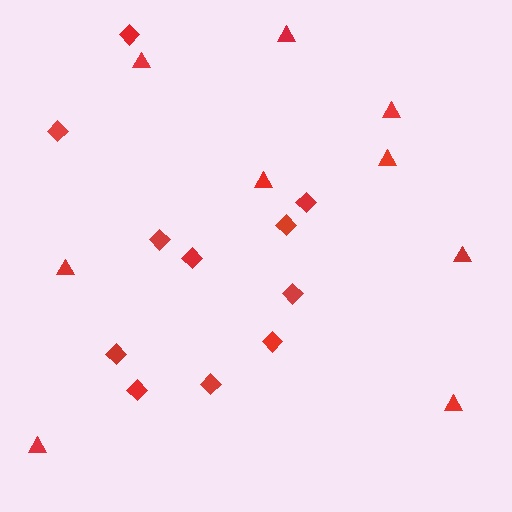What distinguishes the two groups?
There are 2 groups: one group of diamonds (11) and one group of triangles (9).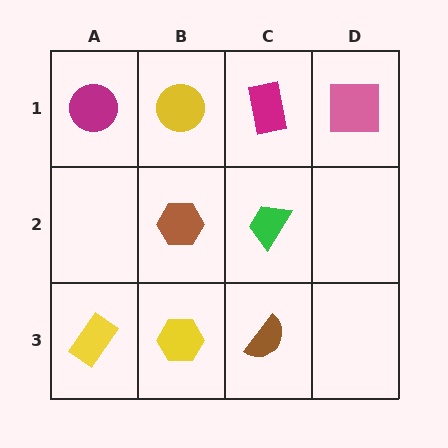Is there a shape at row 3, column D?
No, that cell is empty.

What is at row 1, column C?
A magenta rectangle.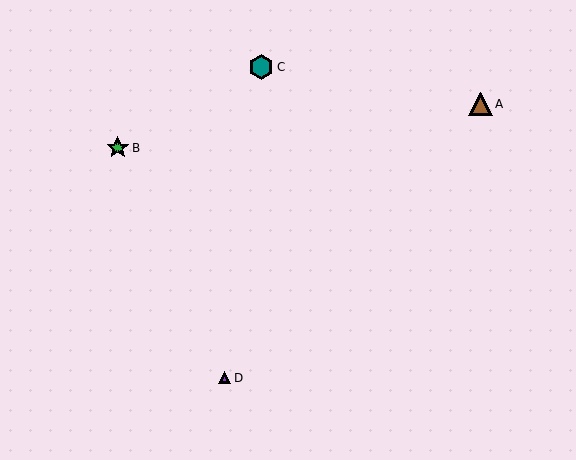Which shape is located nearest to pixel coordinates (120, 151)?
The green star (labeled B) at (118, 148) is nearest to that location.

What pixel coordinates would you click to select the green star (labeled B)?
Click at (118, 148) to select the green star B.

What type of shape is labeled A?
Shape A is a brown triangle.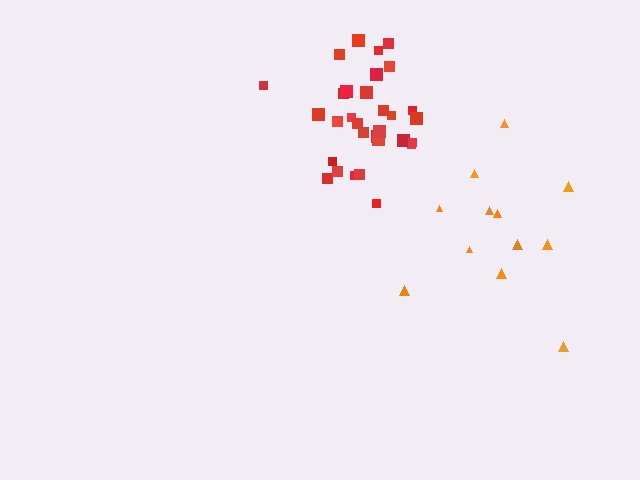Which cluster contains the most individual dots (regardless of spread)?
Red (33).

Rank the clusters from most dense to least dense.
red, orange.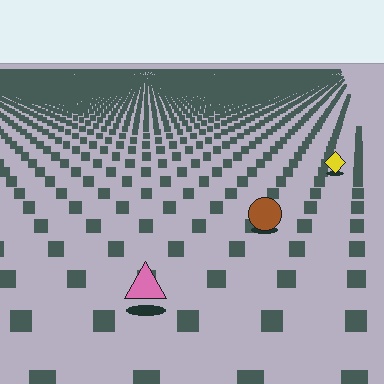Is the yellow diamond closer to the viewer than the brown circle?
No. The brown circle is closer — you can tell from the texture gradient: the ground texture is coarser near it.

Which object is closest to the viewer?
The pink triangle is closest. The texture marks near it are larger and more spread out.